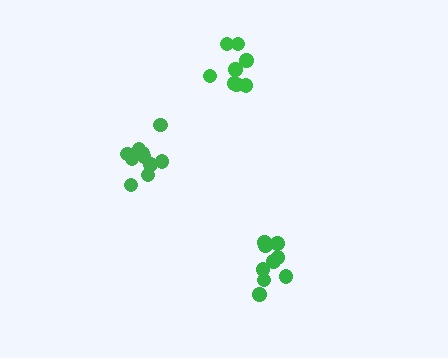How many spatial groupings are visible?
There are 3 spatial groupings.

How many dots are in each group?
Group 1: 10 dots, Group 2: 8 dots, Group 3: 9 dots (27 total).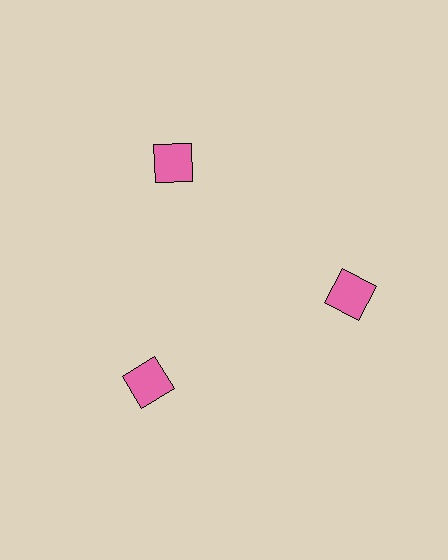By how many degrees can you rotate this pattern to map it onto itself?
The pattern maps onto itself every 120 degrees of rotation.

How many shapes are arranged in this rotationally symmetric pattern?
There are 3 shapes, arranged in 3 groups of 1.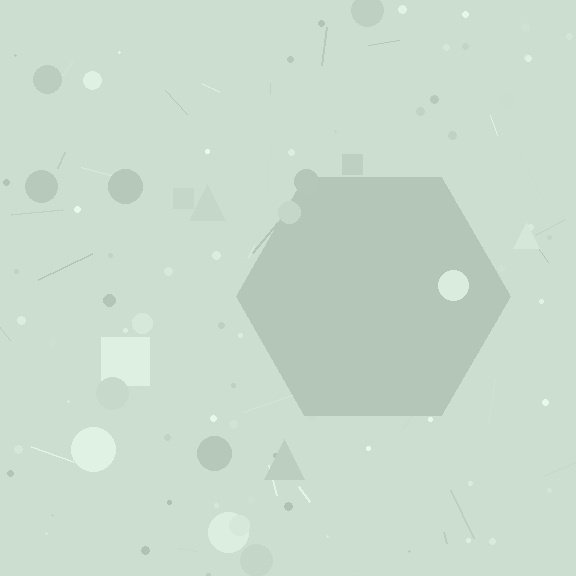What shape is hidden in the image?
A hexagon is hidden in the image.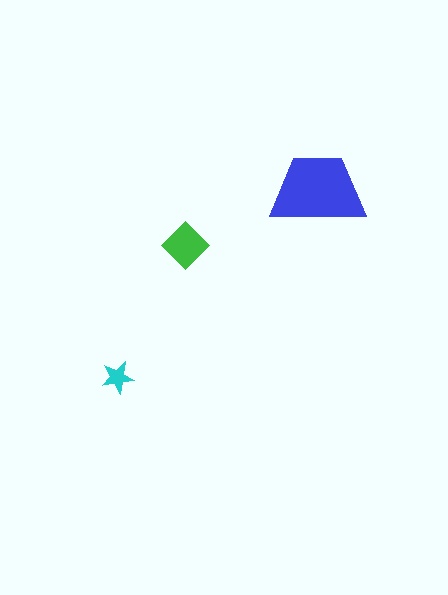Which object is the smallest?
The cyan star.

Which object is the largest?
The blue trapezoid.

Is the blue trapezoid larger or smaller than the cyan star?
Larger.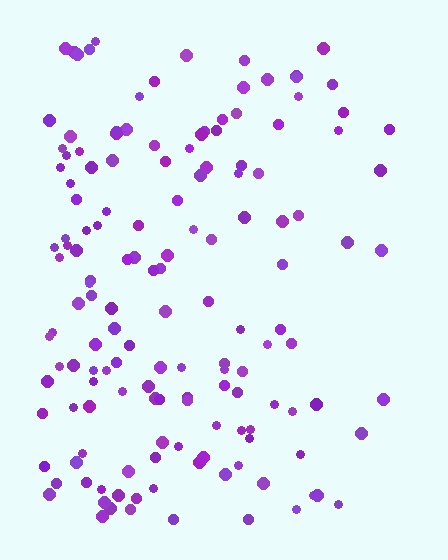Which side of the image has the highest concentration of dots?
The left.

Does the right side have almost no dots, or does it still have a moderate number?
Still a moderate number, just noticeably fewer than the left.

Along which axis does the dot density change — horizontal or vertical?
Horizontal.